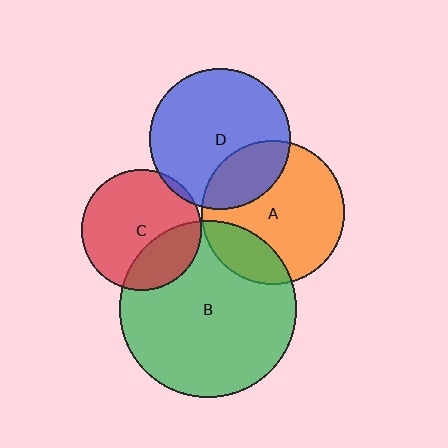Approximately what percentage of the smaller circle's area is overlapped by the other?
Approximately 30%.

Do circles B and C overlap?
Yes.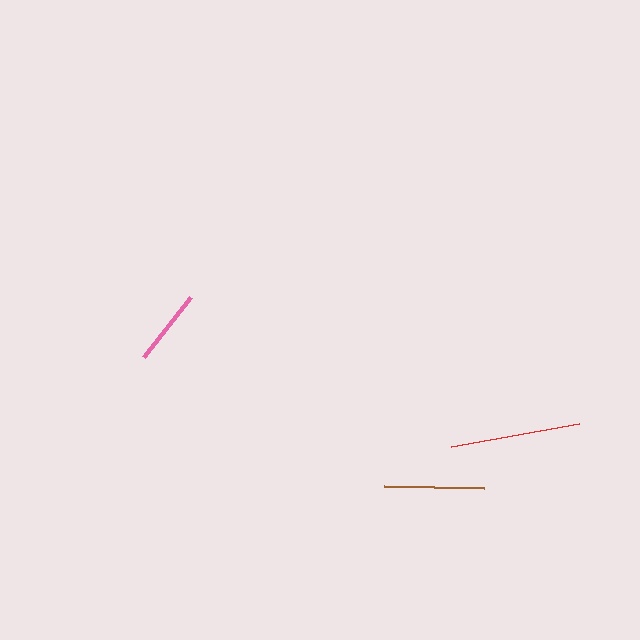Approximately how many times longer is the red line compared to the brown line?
The red line is approximately 1.3 times the length of the brown line.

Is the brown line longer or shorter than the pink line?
The brown line is longer than the pink line.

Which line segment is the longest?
The red line is the longest at approximately 131 pixels.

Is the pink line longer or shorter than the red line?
The red line is longer than the pink line.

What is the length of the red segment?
The red segment is approximately 131 pixels long.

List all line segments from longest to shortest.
From longest to shortest: red, brown, pink.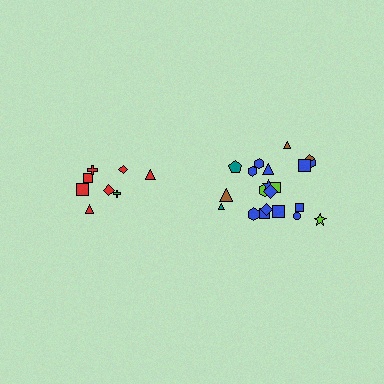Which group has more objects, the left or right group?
The right group.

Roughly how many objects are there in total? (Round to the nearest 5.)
Roughly 30 objects in total.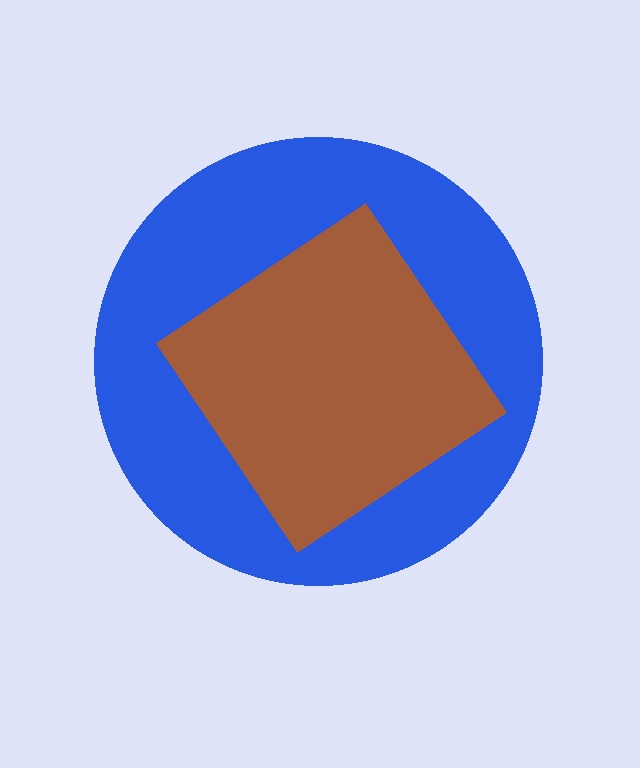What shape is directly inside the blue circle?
The brown diamond.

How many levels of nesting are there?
2.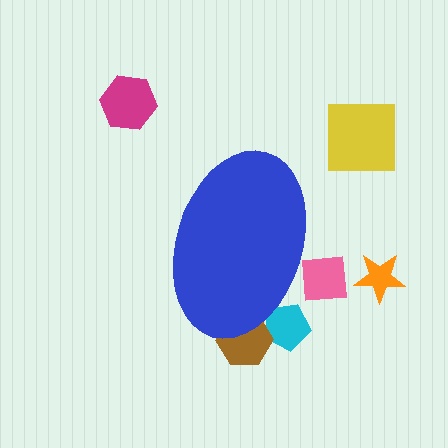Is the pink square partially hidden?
Yes, the pink square is partially hidden behind the blue ellipse.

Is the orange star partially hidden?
No, the orange star is fully visible.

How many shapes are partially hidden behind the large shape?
3 shapes are partially hidden.